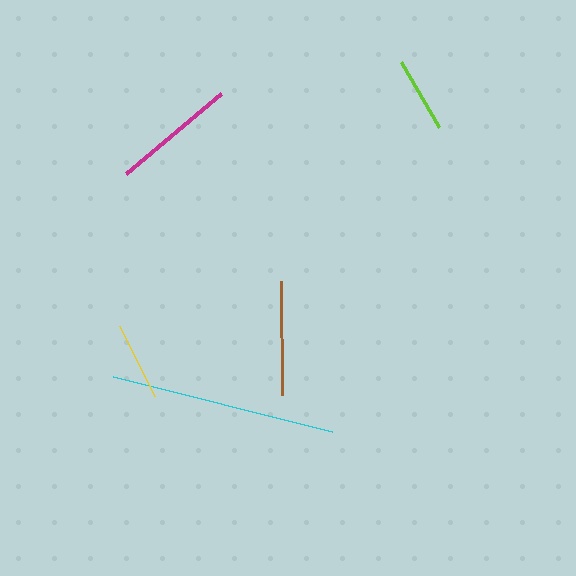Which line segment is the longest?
The cyan line is the longest at approximately 226 pixels.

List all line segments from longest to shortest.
From longest to shortest: cyan, magenta, brown, yellow, lime.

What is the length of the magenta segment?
The magenta segment is approximately 124 pixels long.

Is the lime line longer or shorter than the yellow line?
The yellow line is longer than the lime line.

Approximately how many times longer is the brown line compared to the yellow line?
The brown line is approximately 1.5 times the length of the yellow line.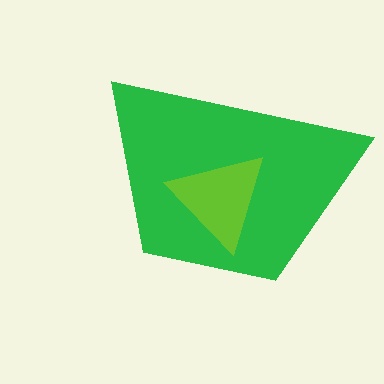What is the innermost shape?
The lime triangle.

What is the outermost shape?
The green trapezoid.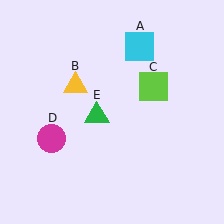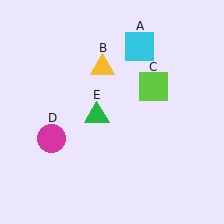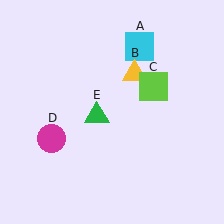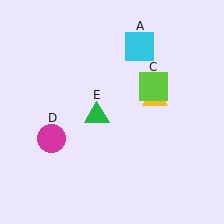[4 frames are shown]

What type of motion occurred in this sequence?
The yellow triangle (object B) rotated clockwise around the center of the scene.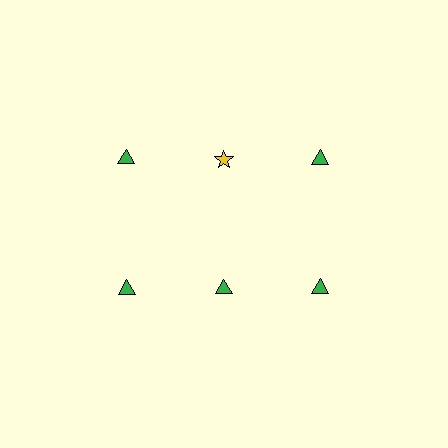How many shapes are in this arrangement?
There are 6 shapes arranged in a grid pattern.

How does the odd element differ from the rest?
It differs in both color (yellow instead of green) and shape (star instead of triangle).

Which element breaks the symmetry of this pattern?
The yellow star in the top row, second from left column breaks the symmetry. All other shapes are green triangles.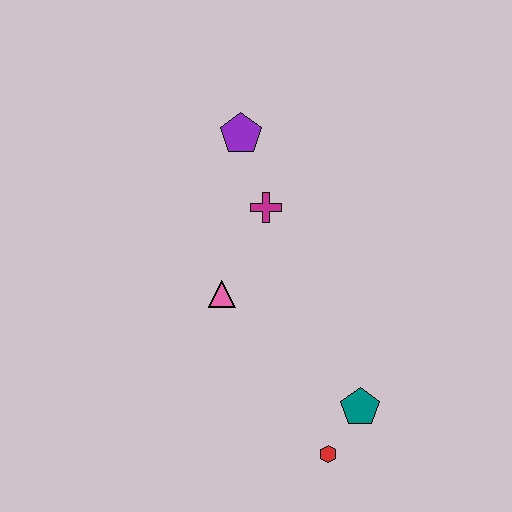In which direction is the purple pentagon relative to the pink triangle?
The purple pentagon is above the pink triangle.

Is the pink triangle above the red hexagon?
Yes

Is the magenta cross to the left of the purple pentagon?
No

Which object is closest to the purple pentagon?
The magenta cross is closest to the purple pentagon.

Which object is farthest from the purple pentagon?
The red hexagon is farthest from the purple pentagon.